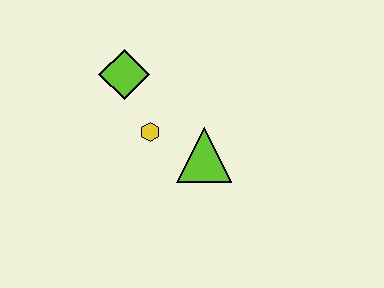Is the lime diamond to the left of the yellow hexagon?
Yes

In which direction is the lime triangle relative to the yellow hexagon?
The lime triangle is to the right of the yellow hexagon.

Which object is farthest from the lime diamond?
The lime triangle is farthest from the lime diamond.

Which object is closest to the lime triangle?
The yellow hexagon is closest to the lime triangle.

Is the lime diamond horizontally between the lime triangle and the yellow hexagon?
No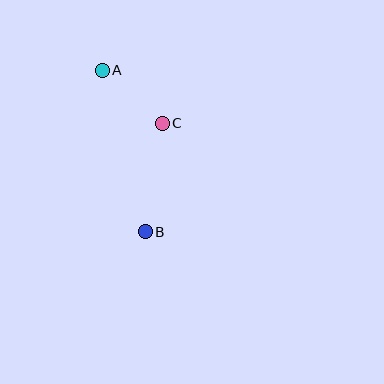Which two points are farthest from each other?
Points A and B are farthest from each other.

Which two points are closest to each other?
Points A and C are closest to each other.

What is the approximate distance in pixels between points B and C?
The distance between B and C is approximately 110 pixels.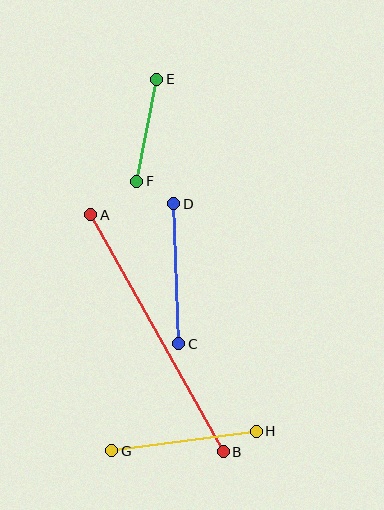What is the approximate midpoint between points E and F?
The midpoint is at approximately (147, 130) pixels.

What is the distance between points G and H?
The distance is approximately 146 pixels.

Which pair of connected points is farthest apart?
Points A and B are farthest apart.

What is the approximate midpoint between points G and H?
The midpoint is at approximately (184, 441) pixels.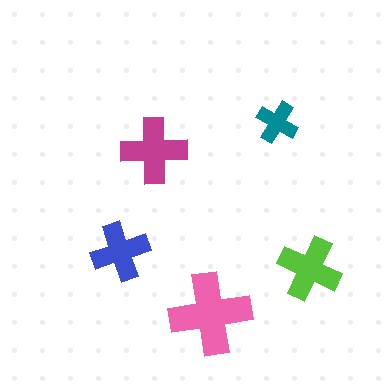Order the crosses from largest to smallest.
the pink one, the magenta one, the lime one, the blue one, the teal one.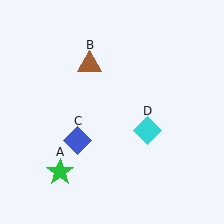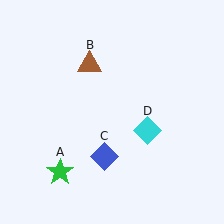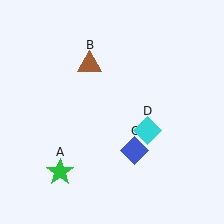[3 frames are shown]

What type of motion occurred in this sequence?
The blue diamond (object C) rotated counterclockwise around the center of the scene.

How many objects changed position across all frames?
1 object changed position: blue diamond (object C).